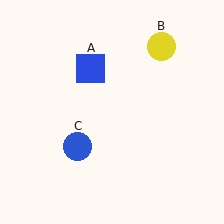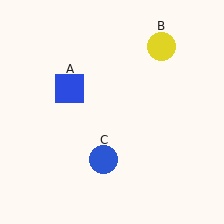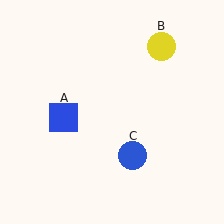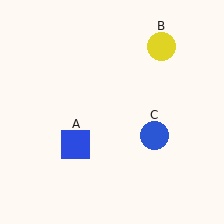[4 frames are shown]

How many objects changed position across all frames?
2 objects changed position: blue square (object A), blue circle (object C).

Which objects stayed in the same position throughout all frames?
Yellow circle (object B) remained stationary.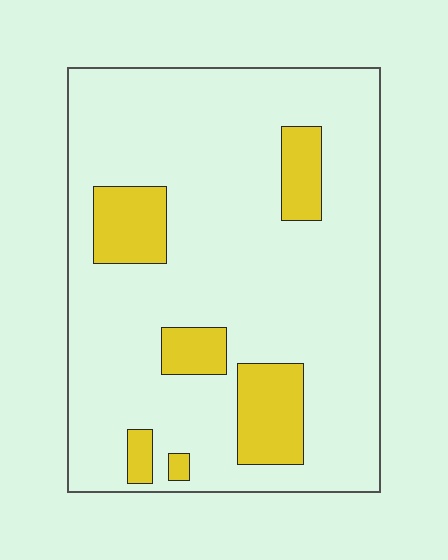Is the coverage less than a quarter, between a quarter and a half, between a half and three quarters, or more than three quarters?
Less than a quarter.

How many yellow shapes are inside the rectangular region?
6.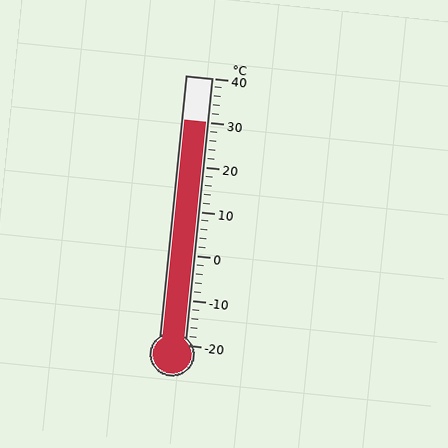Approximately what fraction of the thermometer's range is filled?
The thermometer is filled to approximately 85% of its range.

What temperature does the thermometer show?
The thermometer shows approximately 30°C.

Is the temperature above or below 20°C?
The temperature is above 20°C.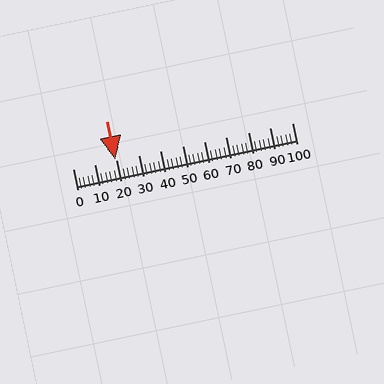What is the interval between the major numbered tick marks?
The major tick marks are spaced 10 units apart.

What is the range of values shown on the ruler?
The ruler shows values from 0 to 100.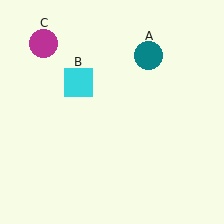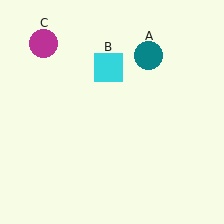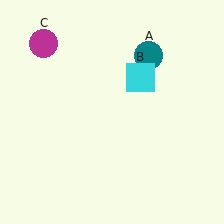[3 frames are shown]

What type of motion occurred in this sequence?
The cyan square (object B) rotated clockwise around the center of the scene.